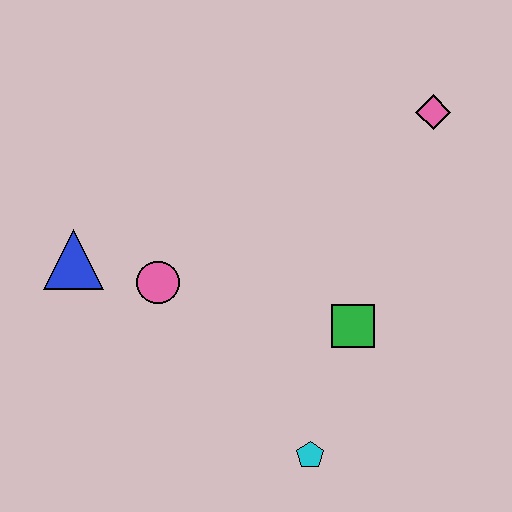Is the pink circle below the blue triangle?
Yes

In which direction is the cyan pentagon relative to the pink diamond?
The cyan pentagon is below the pink diamond.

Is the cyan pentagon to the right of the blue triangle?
Yes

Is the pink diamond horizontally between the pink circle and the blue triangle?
No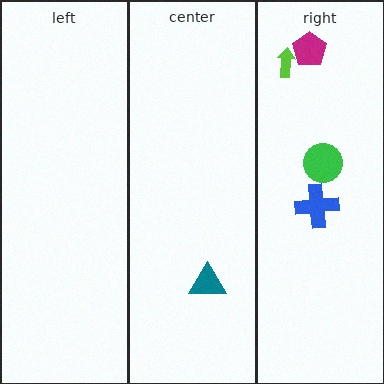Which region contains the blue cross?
The right region.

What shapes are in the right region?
The green circle, the blue cross, the magenta pentagon, the lime arrow.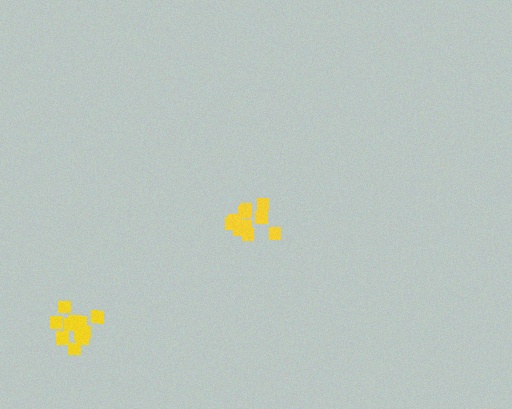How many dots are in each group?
Group 1: 10 dots, Group 2: 13 dots (23 total).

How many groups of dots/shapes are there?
There are 2 groups.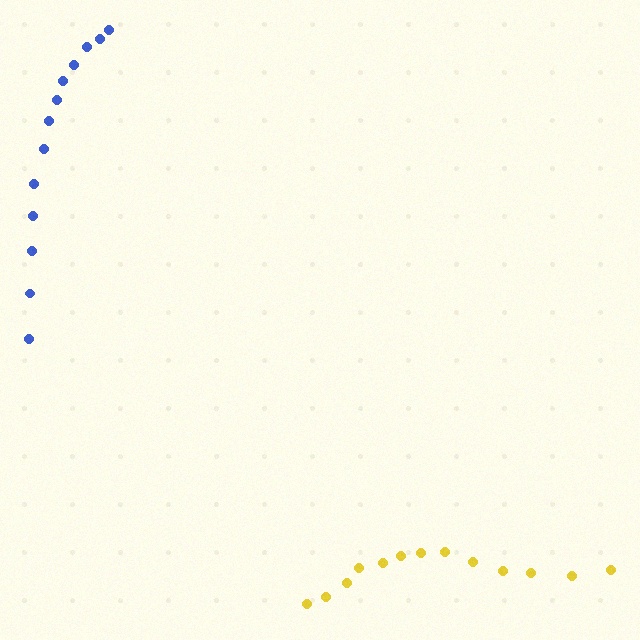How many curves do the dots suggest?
There are 2 distinct paths.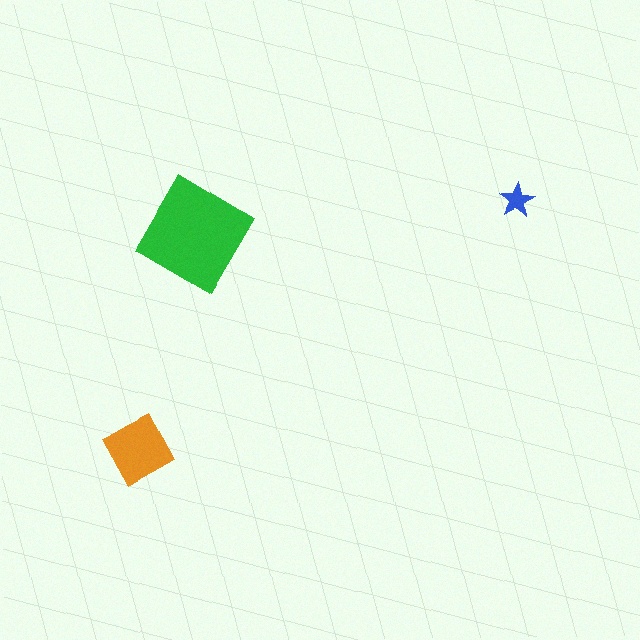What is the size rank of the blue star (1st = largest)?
3rd.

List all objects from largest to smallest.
The green diamond, the orange diamond, the blue star.